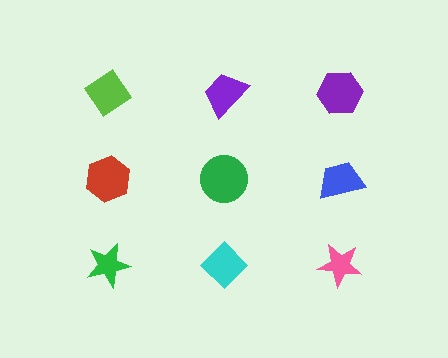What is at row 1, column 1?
A lime diamond.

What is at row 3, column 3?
A pink star.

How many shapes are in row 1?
3 shapes.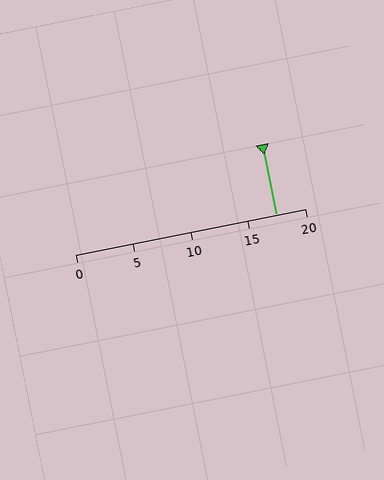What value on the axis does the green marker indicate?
The marker indicates approximately 17.5.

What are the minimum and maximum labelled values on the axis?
The axis runs from 0 to 20.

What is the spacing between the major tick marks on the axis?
The major ticks are spaced 5 apart.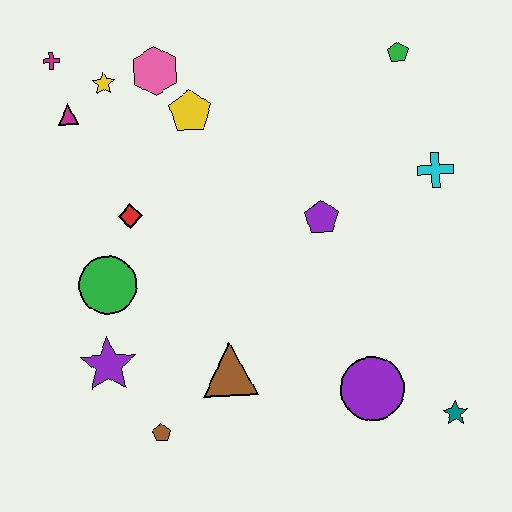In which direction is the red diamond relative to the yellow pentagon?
The red diamond is below the yellow pentagon.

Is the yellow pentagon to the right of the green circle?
Yes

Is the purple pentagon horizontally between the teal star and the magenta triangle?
Yes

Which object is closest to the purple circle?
The teal star is closest to the purple circle.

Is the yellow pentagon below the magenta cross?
Yes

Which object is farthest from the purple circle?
The magenta cross is farthest from the purple circle.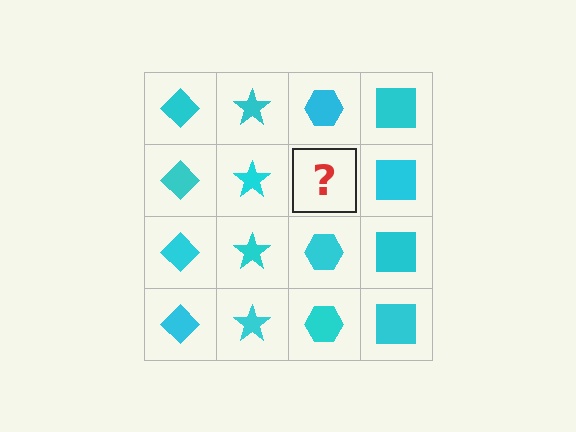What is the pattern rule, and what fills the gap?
The rule is that each column has a consistent shape. The gap should be filled with a cyan hexagon.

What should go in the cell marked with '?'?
The missing cell should contain a cyan hexagon.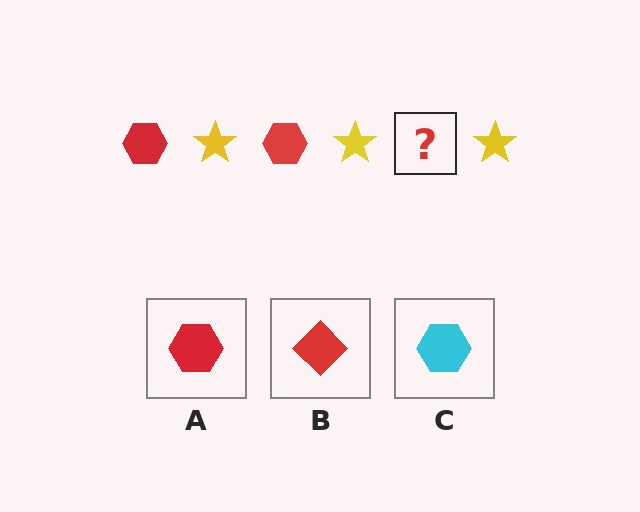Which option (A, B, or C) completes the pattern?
A.